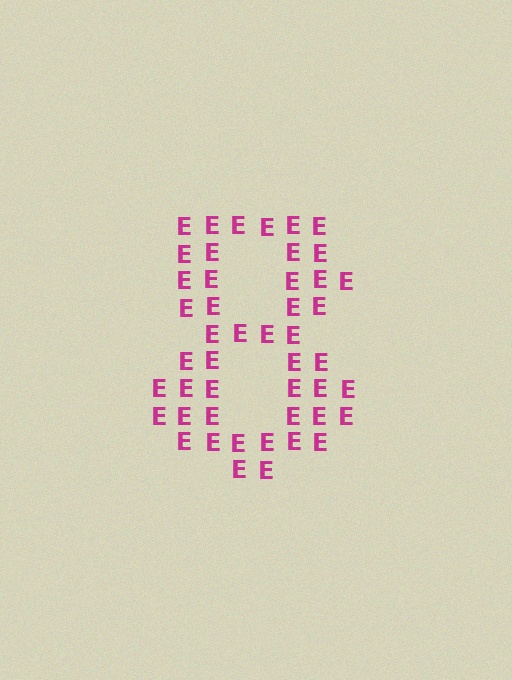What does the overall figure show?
The overall figure shows the digit 8.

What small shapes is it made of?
It is made of small letter E's.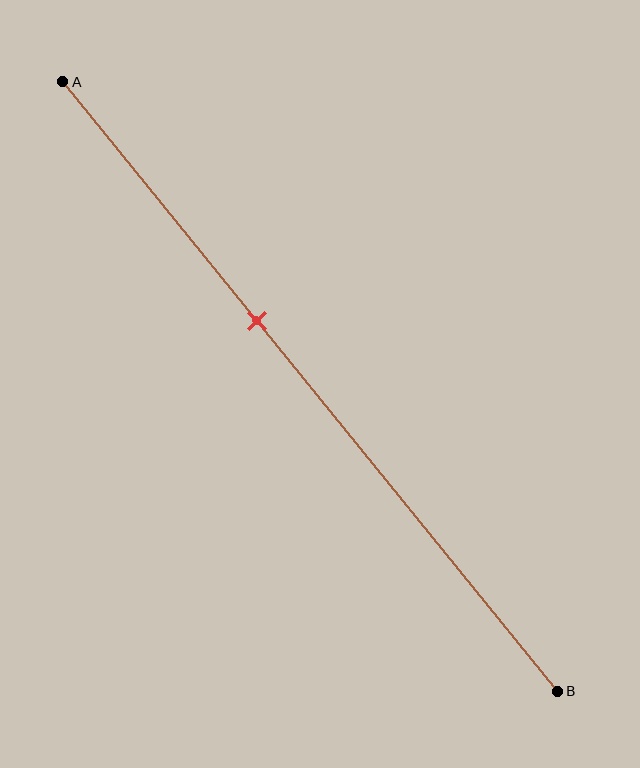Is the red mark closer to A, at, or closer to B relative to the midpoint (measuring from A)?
The red mark is closer to point A than the midpoint of segment AB.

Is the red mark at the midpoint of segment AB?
No, the mark is at about 40% from A, not at the 50% midpoint.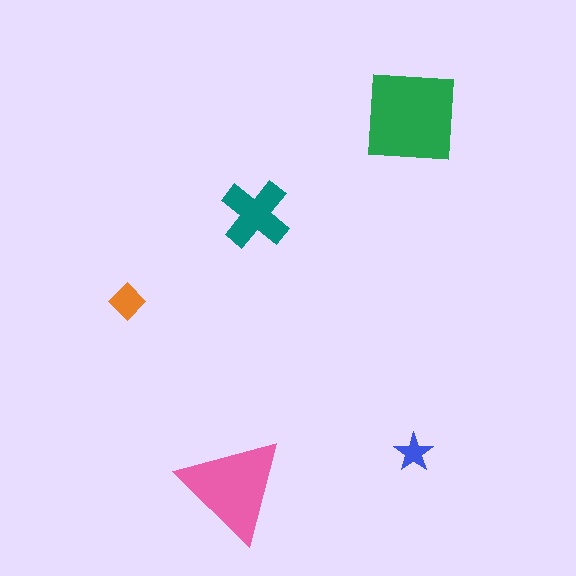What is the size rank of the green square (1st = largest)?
1st.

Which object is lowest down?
The pink triangle is bottommost.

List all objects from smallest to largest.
The blue star, the orange diamond, the teal cross, the pink triangle, the green square.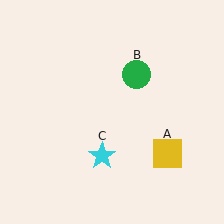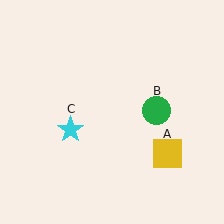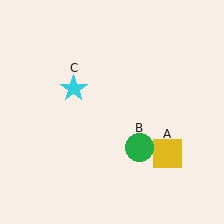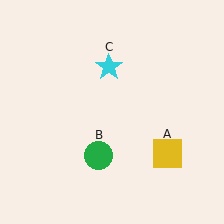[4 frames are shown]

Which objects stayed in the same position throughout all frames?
Yellow square (object A) remained stationary.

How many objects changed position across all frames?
2 objects changed position: green circle (object B), cyan star (object C).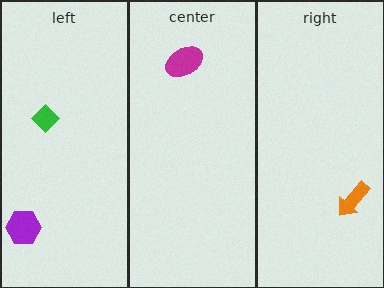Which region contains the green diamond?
The left region.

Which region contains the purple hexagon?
The left region.